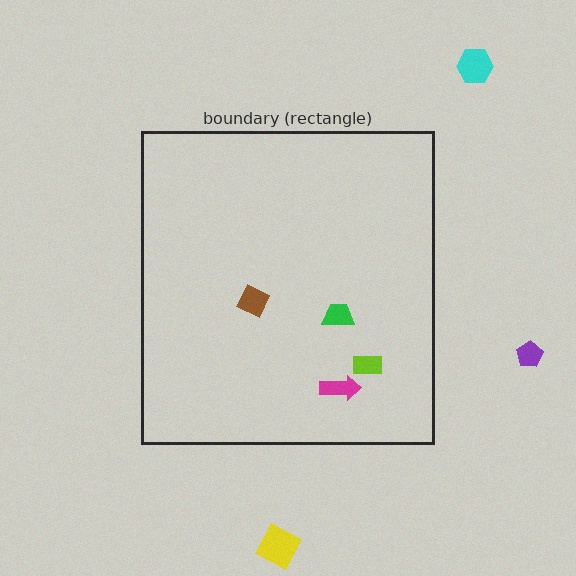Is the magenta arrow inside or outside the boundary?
Inside.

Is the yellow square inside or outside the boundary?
Outside.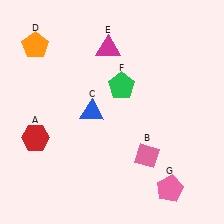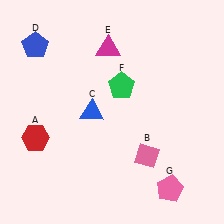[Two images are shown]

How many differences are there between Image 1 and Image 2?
There is 1 difference between the two images.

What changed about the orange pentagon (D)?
In Image 1, D is orange. In Image 2, it changed to blue.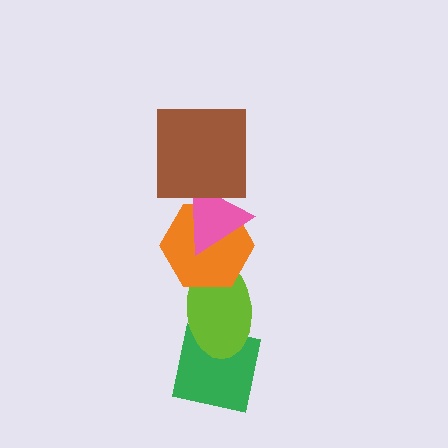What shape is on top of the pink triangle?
The brown square is on top of the pink triangle.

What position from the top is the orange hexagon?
The orange hexagon is 3rd from the top.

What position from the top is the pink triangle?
The pink triangle is 2nd from the top.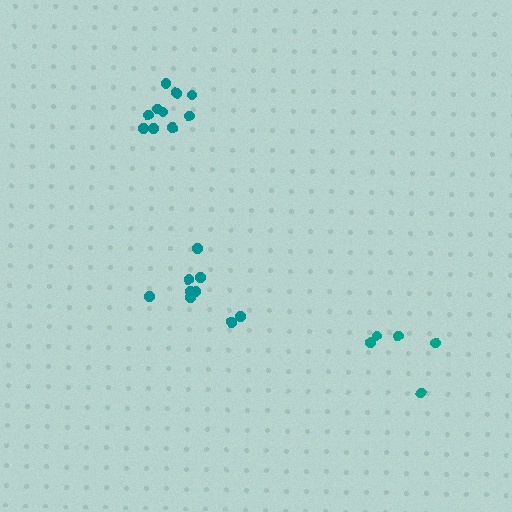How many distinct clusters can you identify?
There are 3 distinct clusters.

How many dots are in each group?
Group 1: 5 dots, Group 2: 9 dots, Group 3: 10 dots (24 total).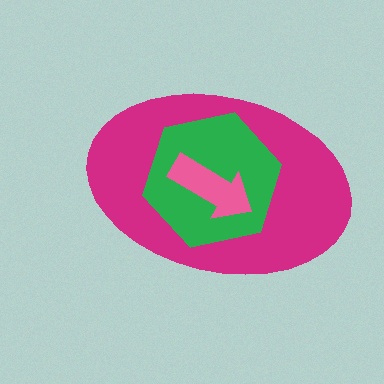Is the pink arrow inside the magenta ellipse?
Yes.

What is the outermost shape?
The magenta ellipse.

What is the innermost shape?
The pink arrow.